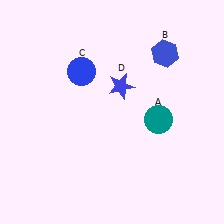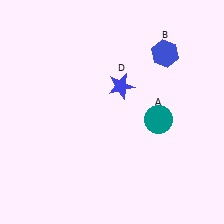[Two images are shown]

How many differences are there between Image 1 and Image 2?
There is 1 difference between the two images.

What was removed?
The blue circle (C) was removed in Image 2.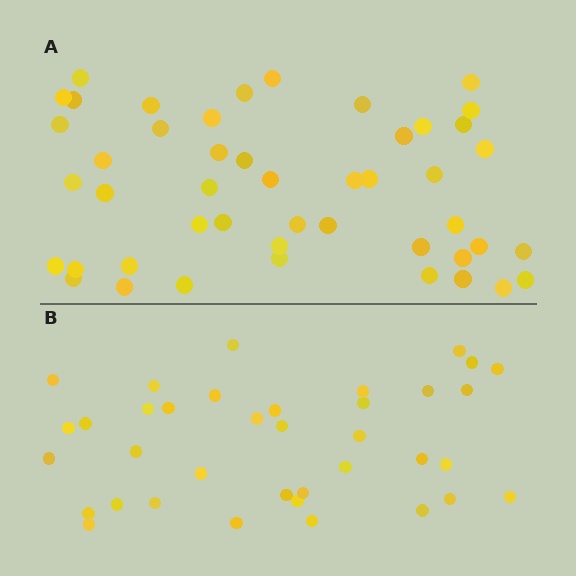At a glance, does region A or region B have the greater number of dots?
Region A (the top region) has more dots.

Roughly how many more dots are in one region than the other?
Region A has roughly 10 or so more dots than region B.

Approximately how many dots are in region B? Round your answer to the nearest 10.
About 40 dots. (The exact count is 37, which rounds to 40.)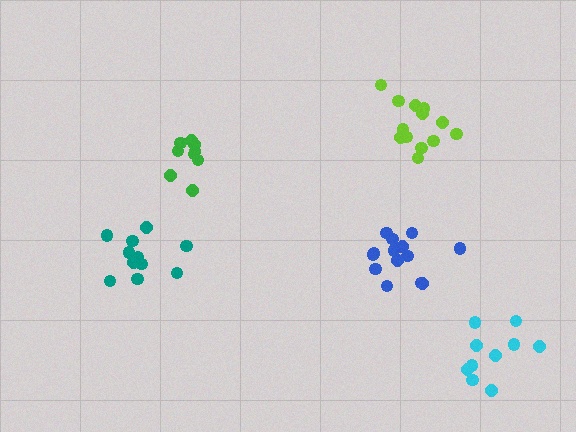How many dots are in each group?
Group 1: 13 dots, Group 2: 9 dots, Group 3: 10 dots, Group 4: 14 dots, Group 5: 11 dots (57 total).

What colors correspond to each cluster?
The clusters are colored: lime, green, cyan, blue, teal.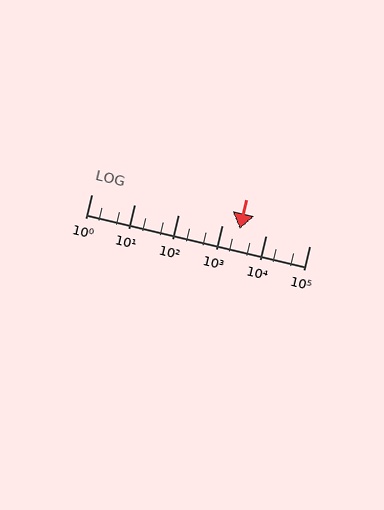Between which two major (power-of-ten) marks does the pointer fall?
The pointer is between 1000 and 10000.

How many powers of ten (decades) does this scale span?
The scale spans 5 decades, from 1 to 100000.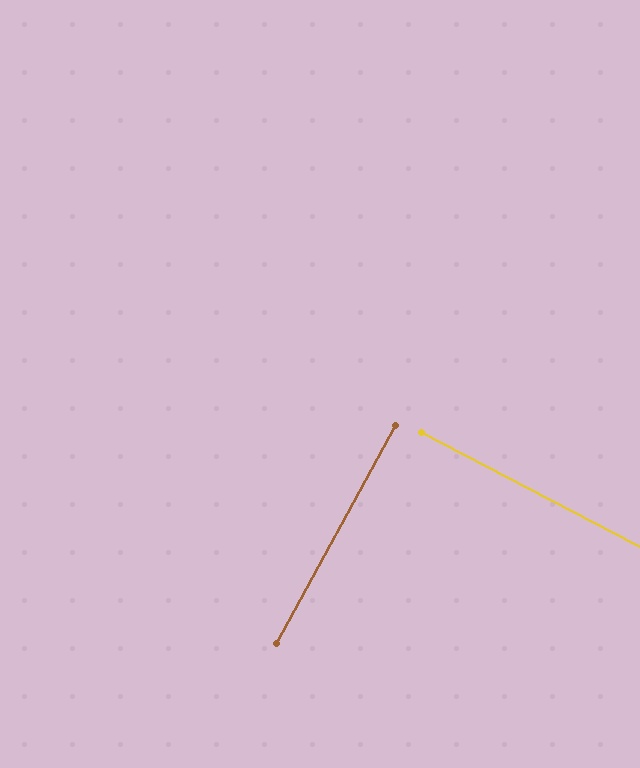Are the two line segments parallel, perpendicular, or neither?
Perpendicular — they meet at approximately 89°.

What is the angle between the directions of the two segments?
Approximately 89 degrees.